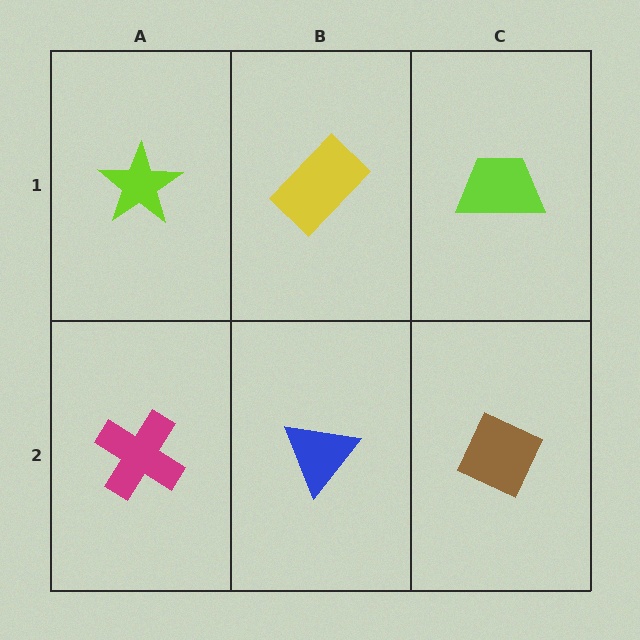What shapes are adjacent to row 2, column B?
A yellow rectangle (row 1, column B), a magenta cross (row 2, column A), a brown diamond (row 2, column C).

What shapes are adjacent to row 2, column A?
A lime star (row 1, column A), a blue triangle (row 2, column B).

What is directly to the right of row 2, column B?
A brown diamond.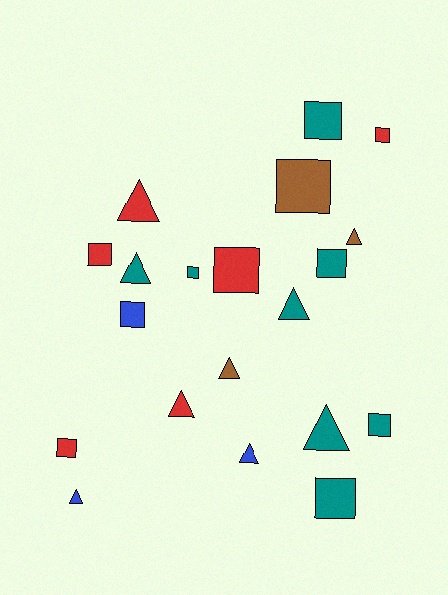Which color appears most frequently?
Teal, with 8 objects.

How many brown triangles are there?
There are 2 brown triangles.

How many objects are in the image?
There are 20 objects.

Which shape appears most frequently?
Square, with 11 objects.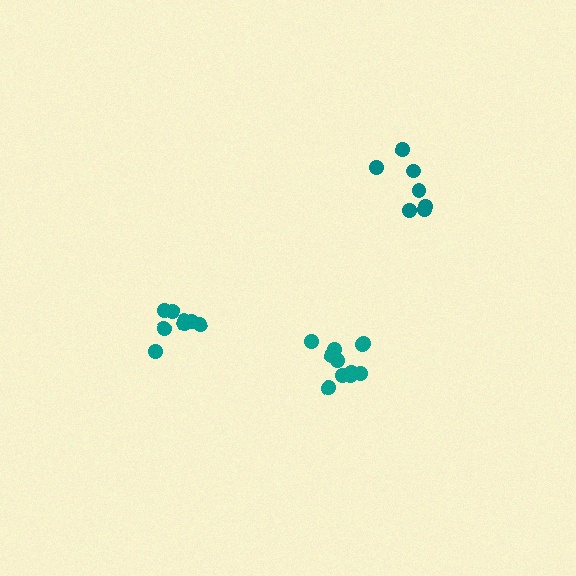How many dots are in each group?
Group 1: 11 dots, Group 2: 7 dots, Group 3: 8 dots (26 total).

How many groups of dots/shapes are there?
There are 3 groups.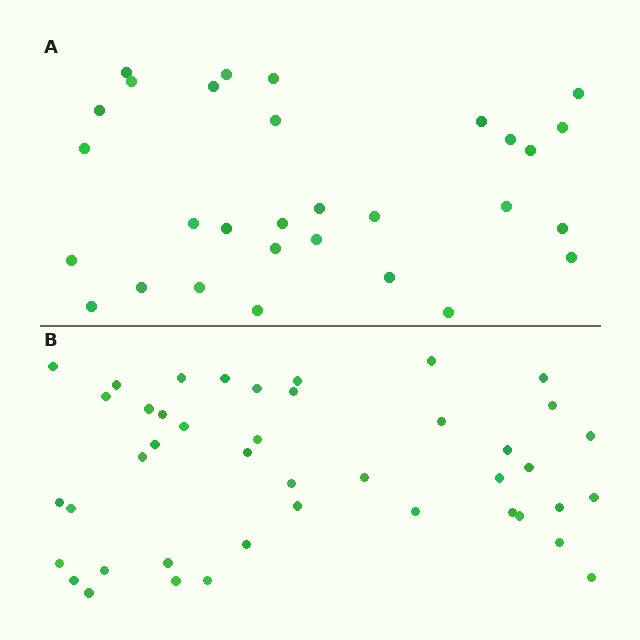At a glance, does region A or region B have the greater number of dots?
Region B (the bottom region) has more dots.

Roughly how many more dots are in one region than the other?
Region B has approximately 15 more dots than region A.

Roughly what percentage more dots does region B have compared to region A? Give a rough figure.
About 45% more.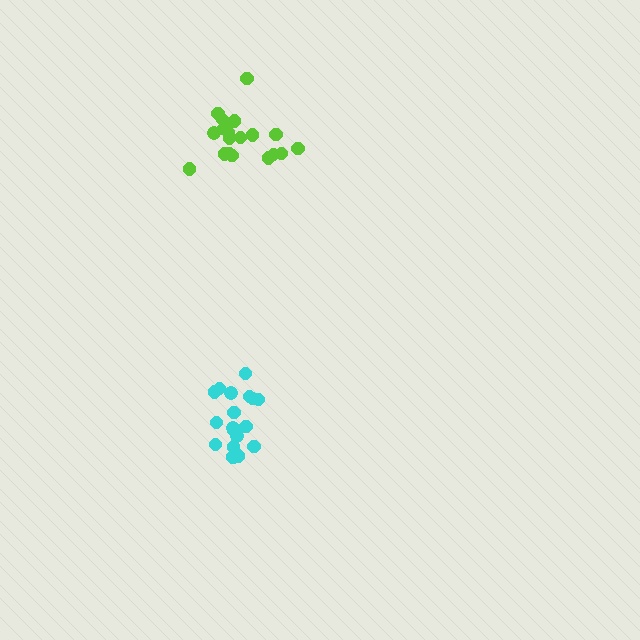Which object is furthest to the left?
The cyan cluster is leftmost.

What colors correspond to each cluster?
The clusters are colored: cyan, lime.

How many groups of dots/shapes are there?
There are 2 groups.